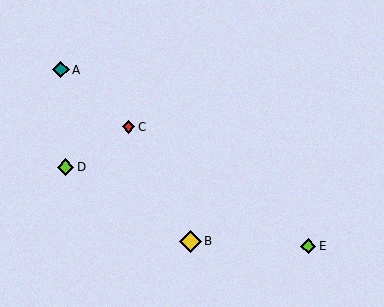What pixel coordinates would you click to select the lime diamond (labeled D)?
Click at (66, 167) to select the lime diamond D.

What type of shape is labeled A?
Shape A is a teal diamond.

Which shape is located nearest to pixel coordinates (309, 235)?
The lime diamond (labeled E) at (308, 246) is nearest to that location.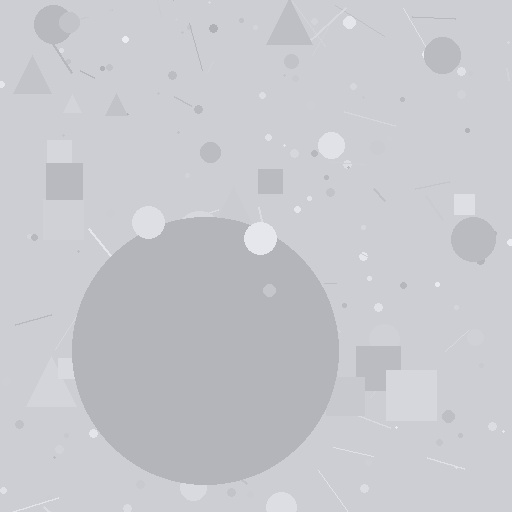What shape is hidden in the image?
A circle is hidden in the image.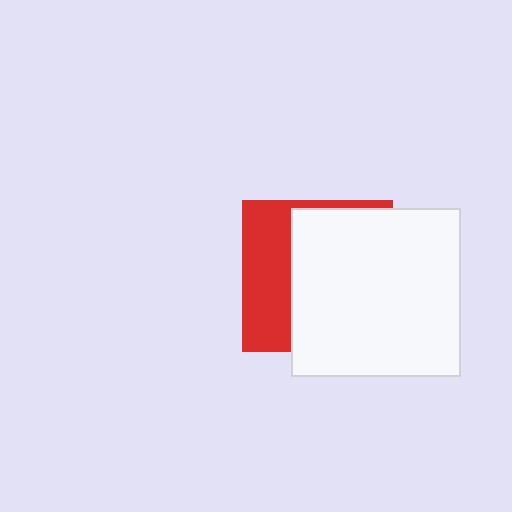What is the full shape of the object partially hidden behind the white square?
The partially hidden object is a red square.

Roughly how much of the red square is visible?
A small part of it is visible (roughly 36%).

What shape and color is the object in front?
The object in front is a white square.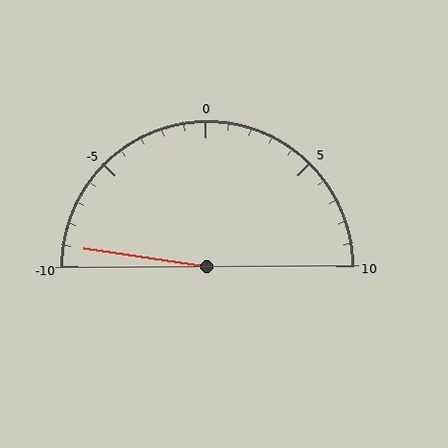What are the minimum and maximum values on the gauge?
The gauge ranges from -10 to 10.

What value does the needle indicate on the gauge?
The needle indicates approximately -9.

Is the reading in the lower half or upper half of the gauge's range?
The reading is in the lower half of the range (-10 to 10).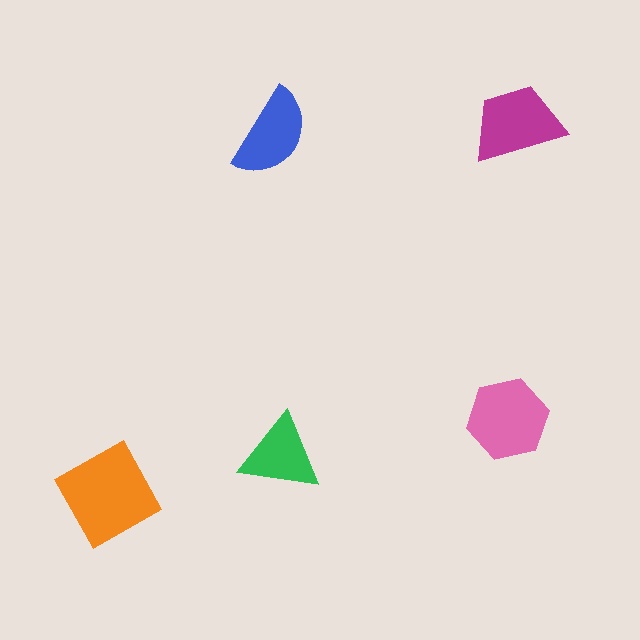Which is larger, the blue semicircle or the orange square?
The orange square.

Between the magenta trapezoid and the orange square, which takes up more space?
The orange square.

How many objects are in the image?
There are 5 objects in the image.